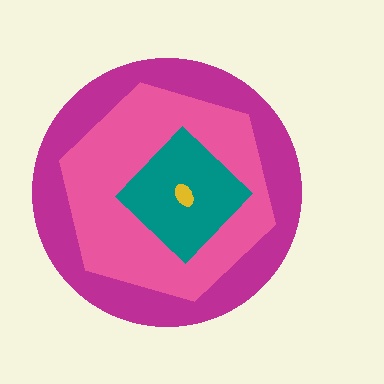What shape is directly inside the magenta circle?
The pink hexagon.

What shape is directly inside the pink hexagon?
The teal diamond.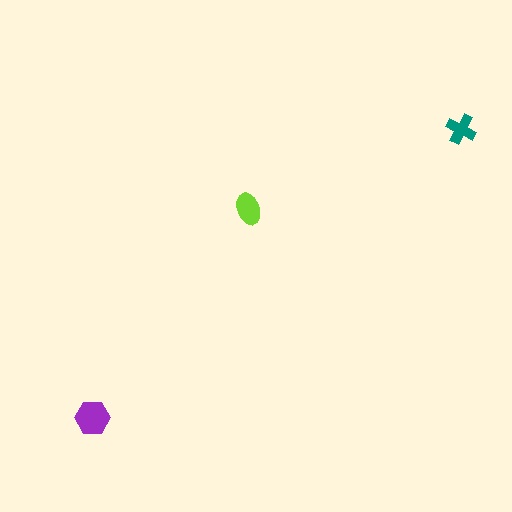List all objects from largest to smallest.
The purple hexagon, the lime ellipse, the teal cross.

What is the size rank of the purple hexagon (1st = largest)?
1st.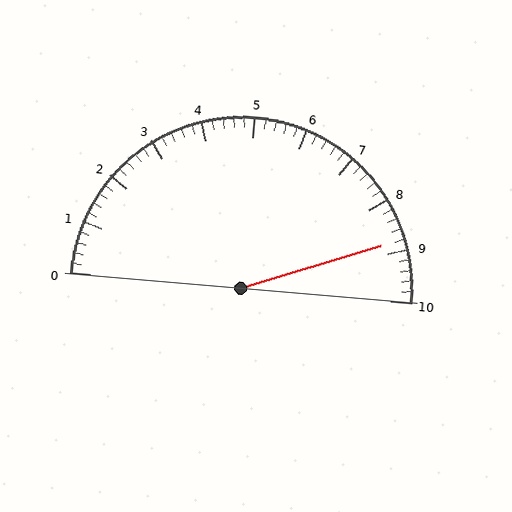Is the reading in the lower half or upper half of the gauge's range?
The reading is in the upper half of the range (0 to 10).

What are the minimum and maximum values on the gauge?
The gauge ranges from 0 to 10.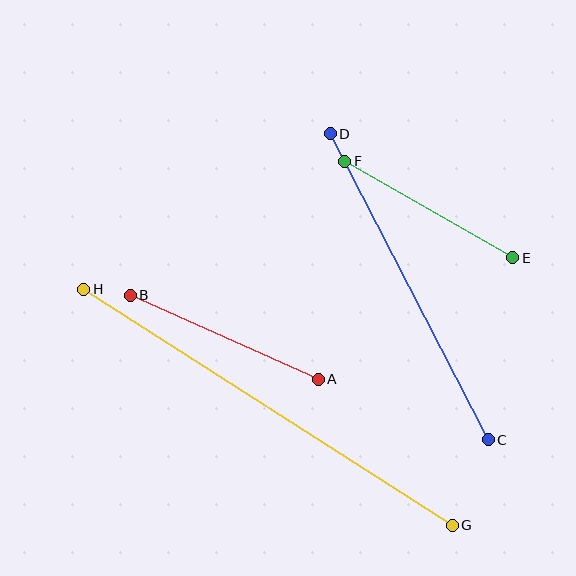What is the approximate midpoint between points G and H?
The midpoint is at approximately (268, 407) pixels.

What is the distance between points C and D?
The distance is approximately 345 pixels.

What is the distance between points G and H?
The distance is approximately 437 pixels.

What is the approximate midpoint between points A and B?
The midpoint is at approximately (224, 337) pixels.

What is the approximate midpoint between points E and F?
The midpoint is at approximately (429, 209) pixels.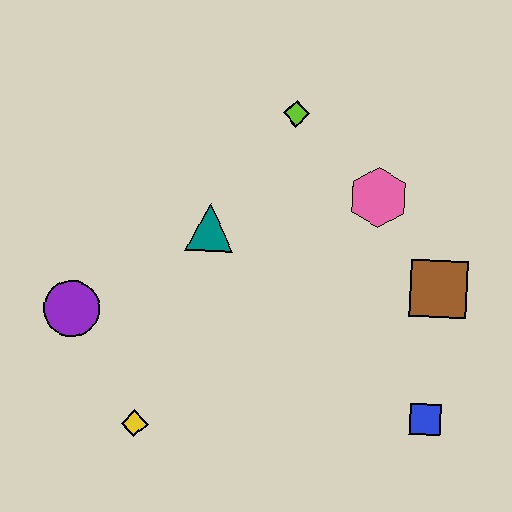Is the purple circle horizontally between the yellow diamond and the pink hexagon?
No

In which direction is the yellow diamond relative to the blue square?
The yellow diamond is to the left of the blue square.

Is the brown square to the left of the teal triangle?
No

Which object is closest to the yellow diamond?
The purple circle is closest to the yellow diamond.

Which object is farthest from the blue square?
The purple circle is farthest from the blue square.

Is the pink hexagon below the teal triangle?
No